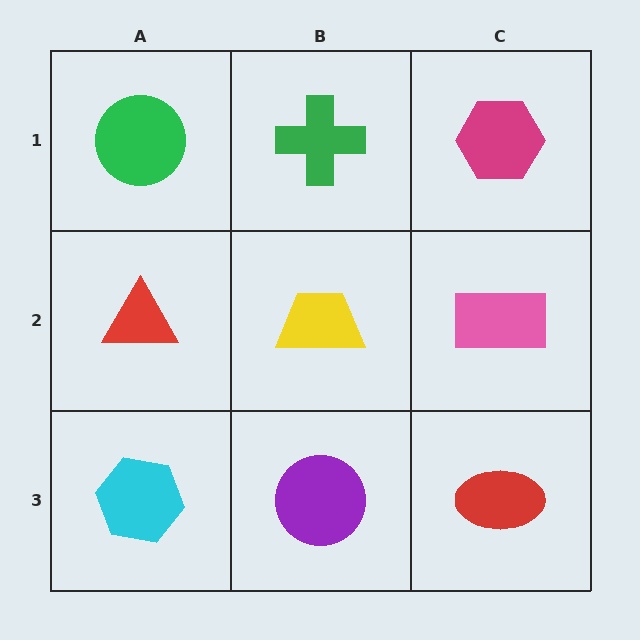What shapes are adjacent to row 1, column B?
A yellow trapezoid (row 2, column B), a green circle (row 1, column A), a magenta hexagon (row 1, column C).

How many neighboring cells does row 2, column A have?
3.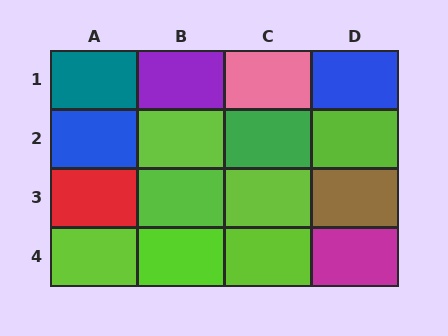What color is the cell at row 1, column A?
Teal.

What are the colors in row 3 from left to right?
Red, lime, lime, brown.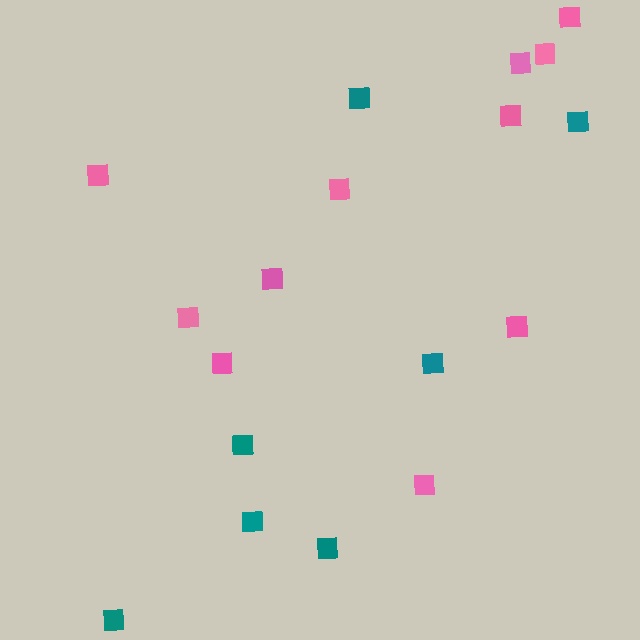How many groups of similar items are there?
There are 2 groups: one group of pink squares (11) and one group of teal squares (7).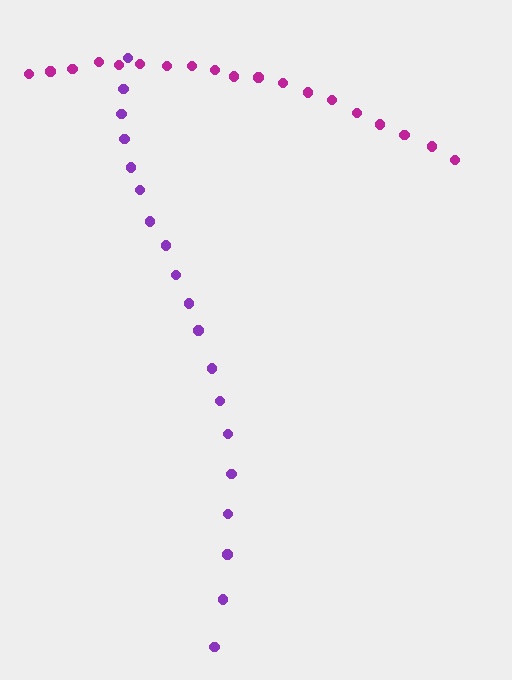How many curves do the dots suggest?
There are 2 distinct paths.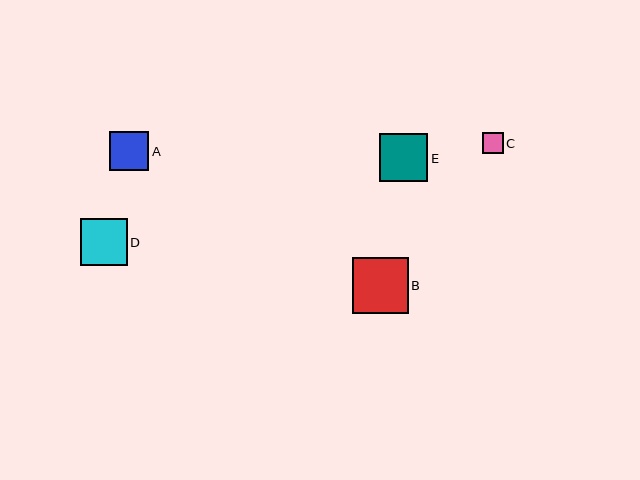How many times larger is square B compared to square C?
Square B is approximately 2.7 times the size of square C.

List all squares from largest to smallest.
From largest to smallest: B, E, D, A, C.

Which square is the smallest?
Square C is the smallest with a size of approximately 21 pixels.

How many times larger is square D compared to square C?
Square D is approximately 2.3 times the size of square C.